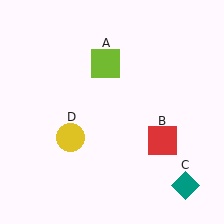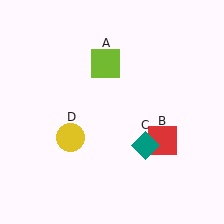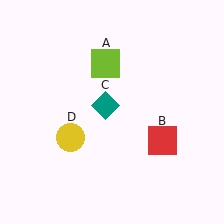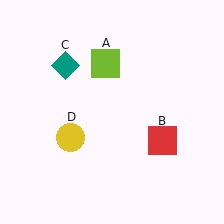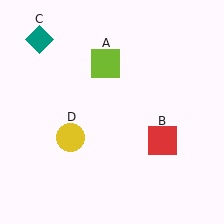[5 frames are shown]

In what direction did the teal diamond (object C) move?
The teal diamond (object C) moved up and to the left.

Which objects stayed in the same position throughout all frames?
Lime square (object A) and red square (object B) and yellow circle (object D) remained stationary.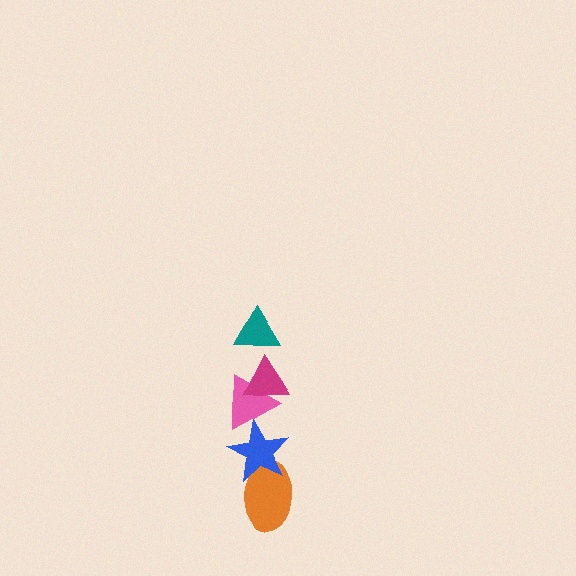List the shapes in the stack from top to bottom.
From top to bottom: the teal triangle, the magenta triangle, the pink triangle, the blue star, the orange ellipse.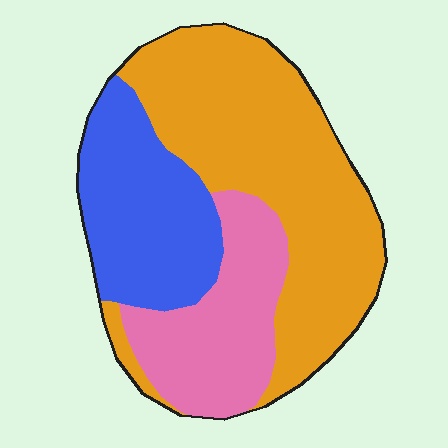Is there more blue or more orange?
Orange.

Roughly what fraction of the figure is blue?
Blue takes up about one quarter (1/4) of the figure.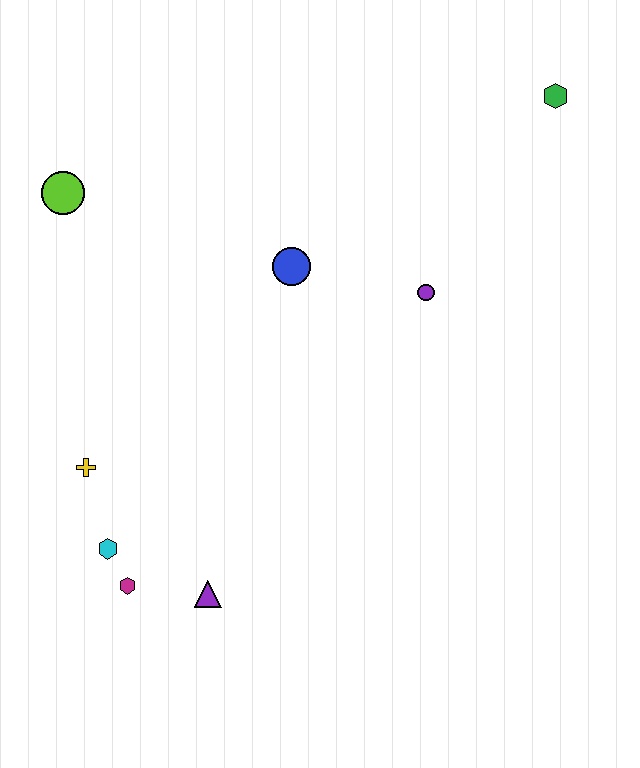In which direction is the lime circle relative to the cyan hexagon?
The lime circle is above the cyan hexagon.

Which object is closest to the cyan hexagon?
The magenta hexagon is closest to the cyan hexagon.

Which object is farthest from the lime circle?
The green hexagon is farthest from the lime circle.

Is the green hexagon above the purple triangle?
Yes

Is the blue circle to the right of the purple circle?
No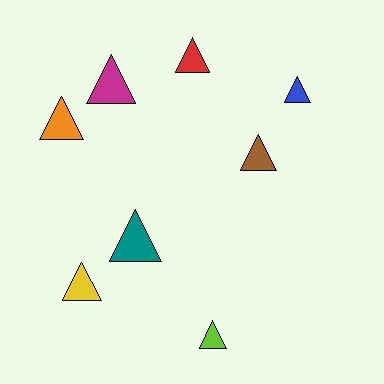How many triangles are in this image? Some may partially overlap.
There are 8 triangles.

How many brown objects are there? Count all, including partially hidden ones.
There is 1 brown object.